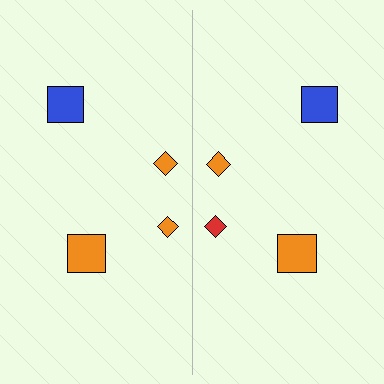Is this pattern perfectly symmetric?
No, the pattern is not perfectly symmetric. The red diamond on the right side breaks the symmetry — its mirror counterpart is orange.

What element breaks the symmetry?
The red diamond on the right side breaks the symmetry — its mirror counterpart is orange.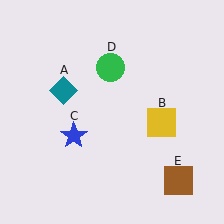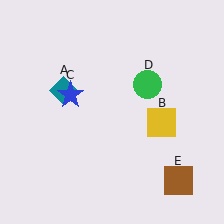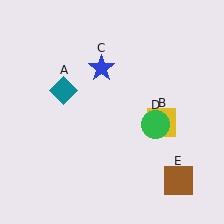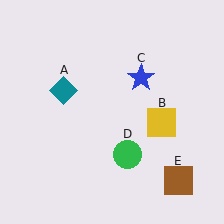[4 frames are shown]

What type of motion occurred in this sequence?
The blue star (object C), green circle (object D) rotated clockwise around the center of the scene.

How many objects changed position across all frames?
2 objects changed position: blue star (object C), green circle (object D).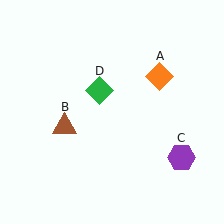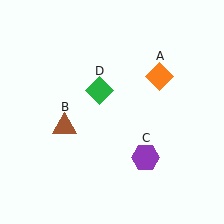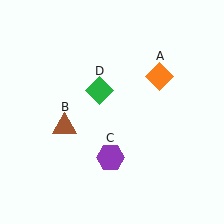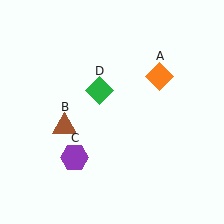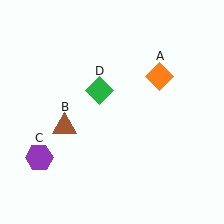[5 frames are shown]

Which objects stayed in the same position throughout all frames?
Orange diamond (object A) and brown triangle (object B) and green diamond (object D) remained stationary.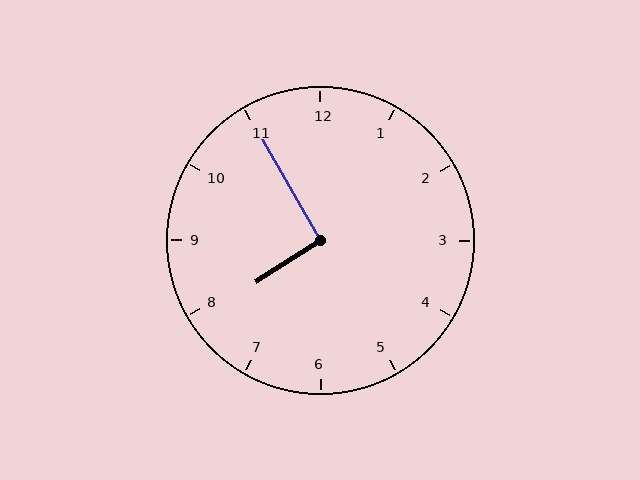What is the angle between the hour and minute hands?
Approximately 92 degrees.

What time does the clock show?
7:55.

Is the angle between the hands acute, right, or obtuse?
It is right.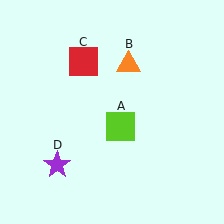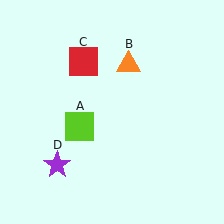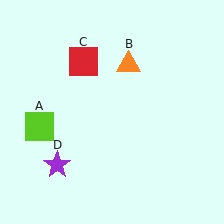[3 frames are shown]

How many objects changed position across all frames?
1 object changed position: lime square (object A).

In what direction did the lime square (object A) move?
The lime square (object A) moved left.